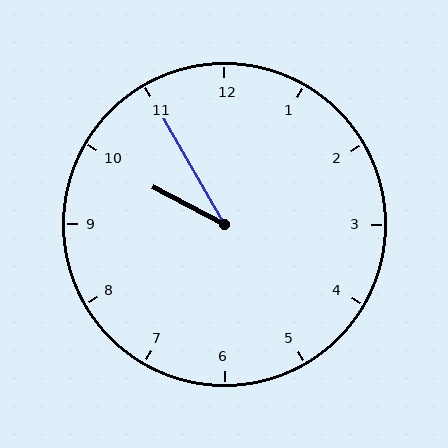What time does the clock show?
9:55.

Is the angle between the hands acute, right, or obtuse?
It is acute.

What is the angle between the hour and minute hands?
Approximately 32 degrees.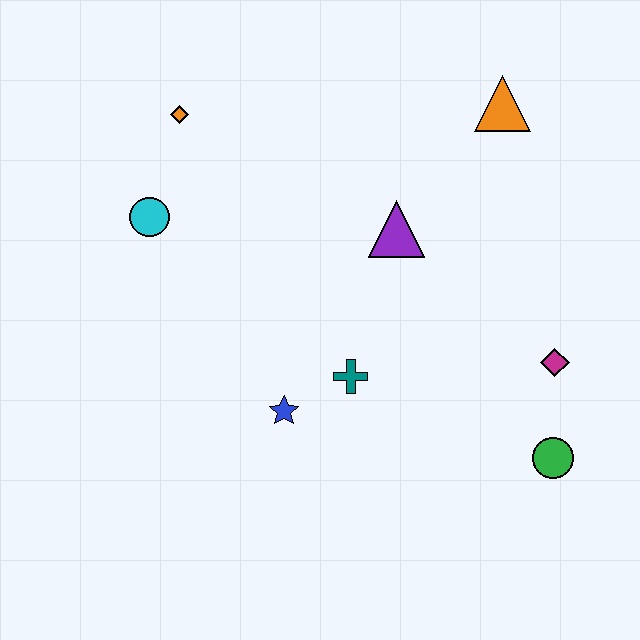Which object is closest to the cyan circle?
The orange diamond is closest to the cyan circle.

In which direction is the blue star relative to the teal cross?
The blue star is to the left of the teal cross.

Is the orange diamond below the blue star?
No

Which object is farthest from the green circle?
The orange diamond is farthest from the green circle.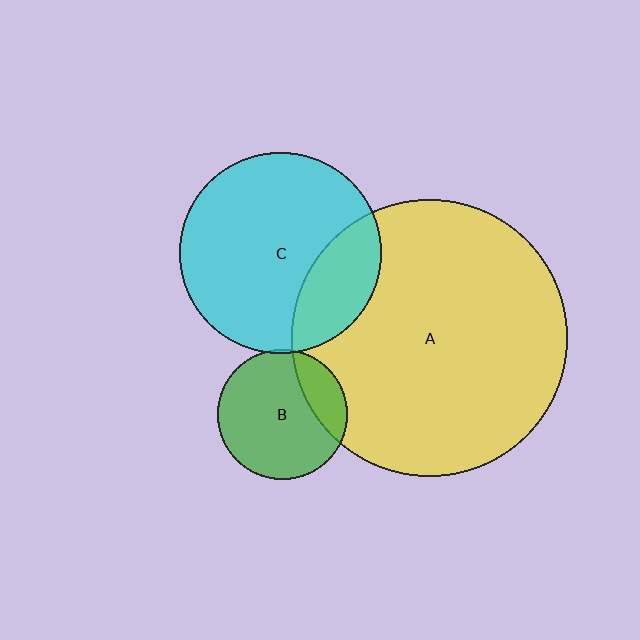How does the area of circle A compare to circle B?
Approximately 4.5 times.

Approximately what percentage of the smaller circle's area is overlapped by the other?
Approximately 5%.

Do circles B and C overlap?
Yes.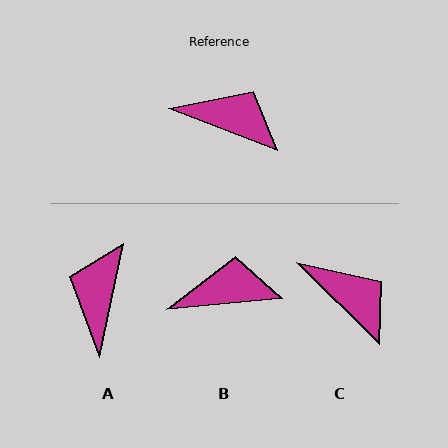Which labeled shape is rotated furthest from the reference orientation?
A, about 99 degrees away.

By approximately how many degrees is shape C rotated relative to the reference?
Approximately 24 degrees clockwise.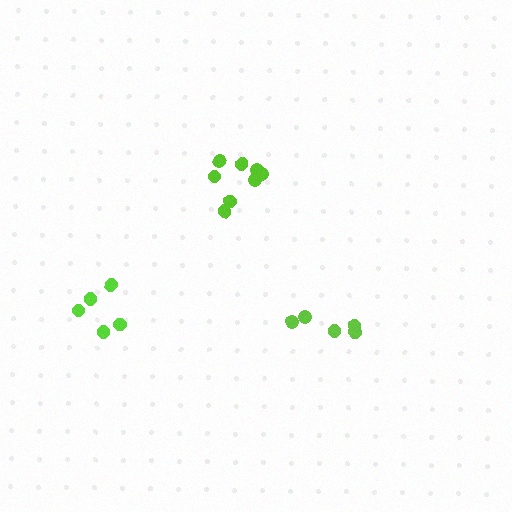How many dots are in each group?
Group 1: 8 dots, Group 2: 5 dots, Group 3: 5 dots (18 total).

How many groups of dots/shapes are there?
There are 3 groups.